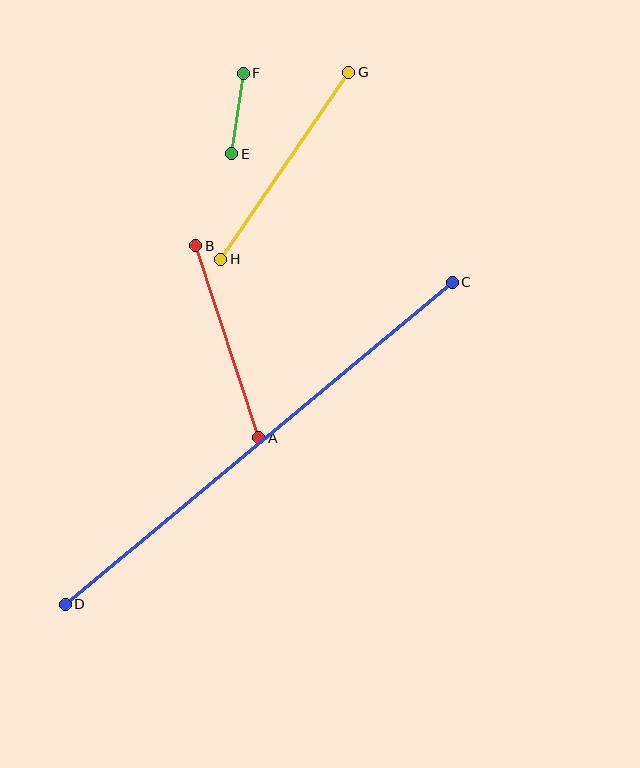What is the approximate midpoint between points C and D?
The midpoint is at approximately (259, 443) pixels.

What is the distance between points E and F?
The distance is approximately 81 pixels.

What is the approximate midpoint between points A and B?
The midpoint is at approximately (227, 342) pixels.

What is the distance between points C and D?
The distance is approximately 504 pixels.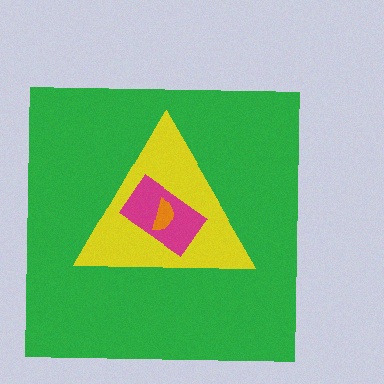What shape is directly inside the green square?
The yellow triangle.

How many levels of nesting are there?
4.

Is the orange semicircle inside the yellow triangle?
Yes.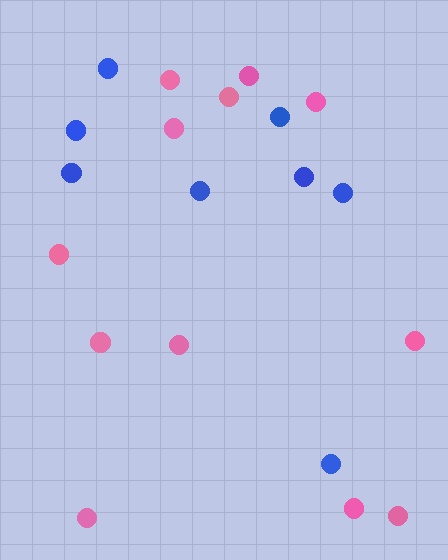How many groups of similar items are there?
There are 2 groups: one group of pink circles (12) and one group of blue circles (8).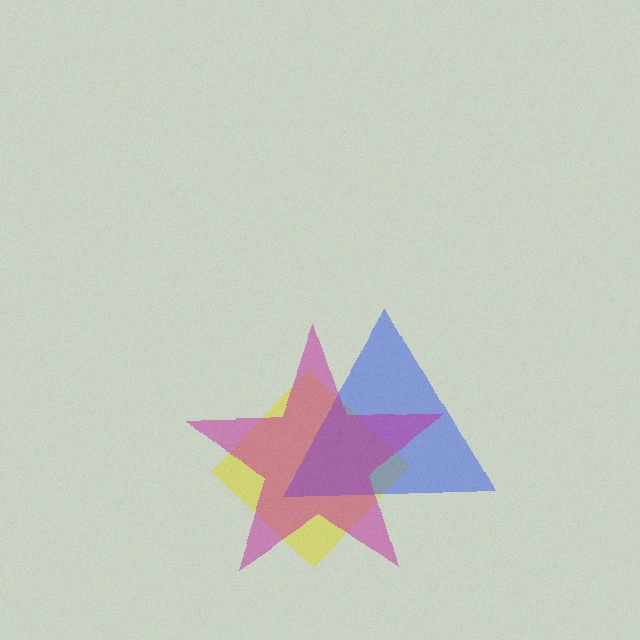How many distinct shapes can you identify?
There are 3 distinct shapes: a yellow diamond, a blue triangle, a magenta star.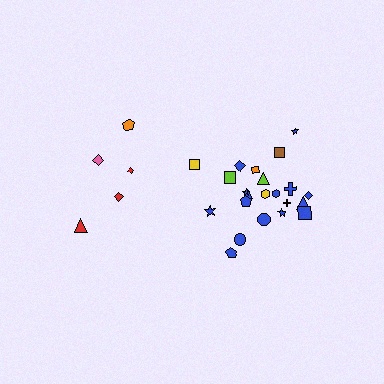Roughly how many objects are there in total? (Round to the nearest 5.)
Roughly 25 objects in total.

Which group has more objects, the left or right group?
The right group.